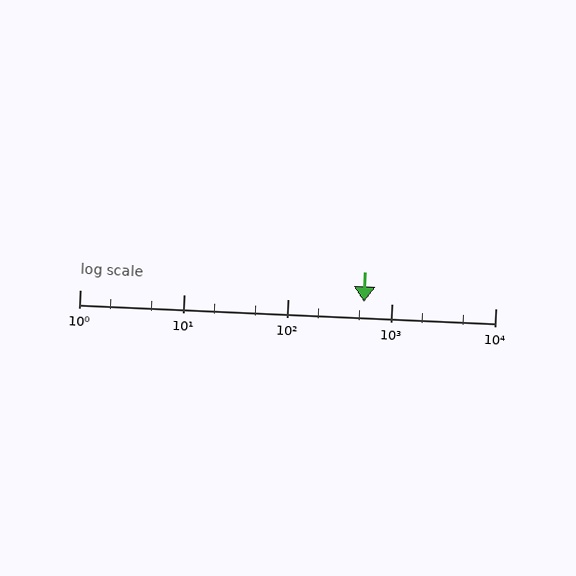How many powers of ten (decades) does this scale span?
The scale spans 4 decades, from 1 to 10000.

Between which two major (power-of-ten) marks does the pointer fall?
The pointer is between 100 and 1000.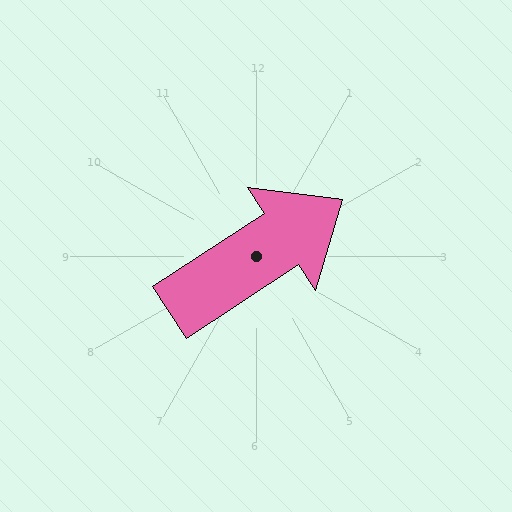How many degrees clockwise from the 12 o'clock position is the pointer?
Approximately 57 degrees.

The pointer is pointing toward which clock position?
Roughly 2 o'clock.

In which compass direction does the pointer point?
Northeast.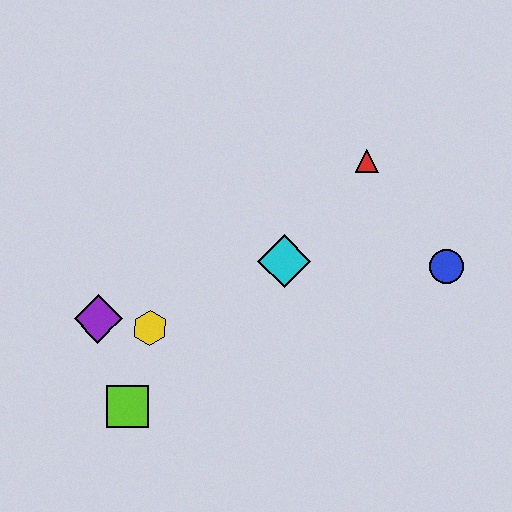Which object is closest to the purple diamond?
The yellow hexagon is closest to the purple diamond.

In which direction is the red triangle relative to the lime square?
The red triangle is above the lime square.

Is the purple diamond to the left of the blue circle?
Yes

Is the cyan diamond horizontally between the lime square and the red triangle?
Yes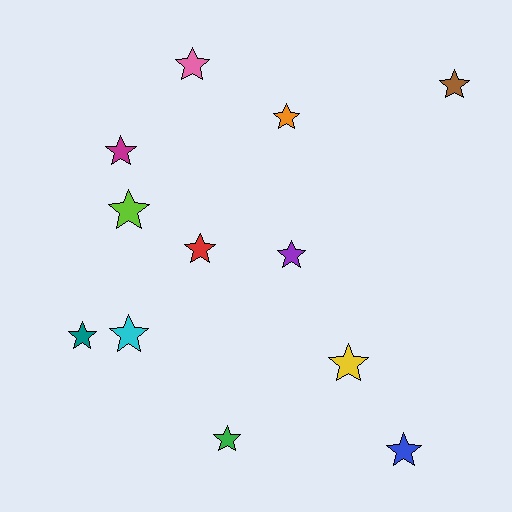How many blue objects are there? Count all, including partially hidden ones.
There is 1 blue object.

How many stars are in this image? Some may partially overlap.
There are 12 stars.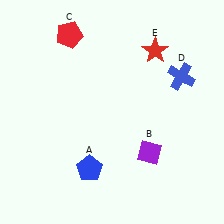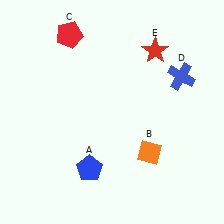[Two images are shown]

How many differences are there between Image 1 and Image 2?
There is 1 difference between the two images.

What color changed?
The diamond (B) changed from purple in Image 1 to orange in Image 2.